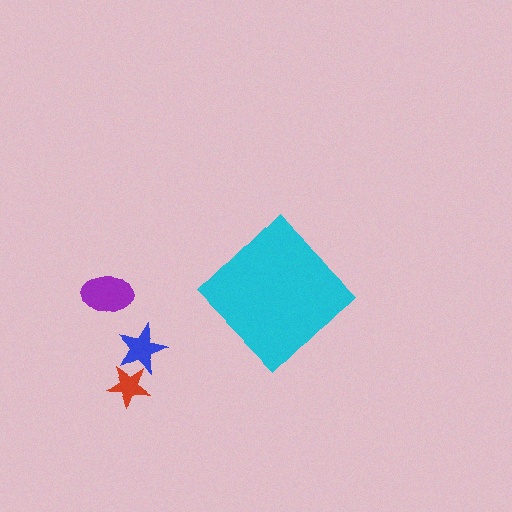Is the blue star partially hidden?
No, the blue star is fully visible.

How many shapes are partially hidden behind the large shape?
0 shapes are partially hidden.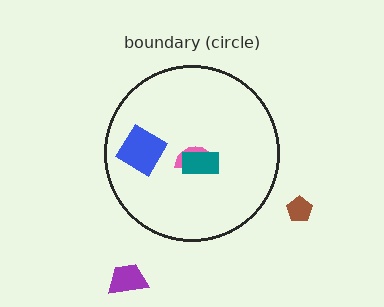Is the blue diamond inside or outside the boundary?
Inside.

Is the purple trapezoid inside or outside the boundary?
Outside.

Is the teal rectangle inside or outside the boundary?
Inside.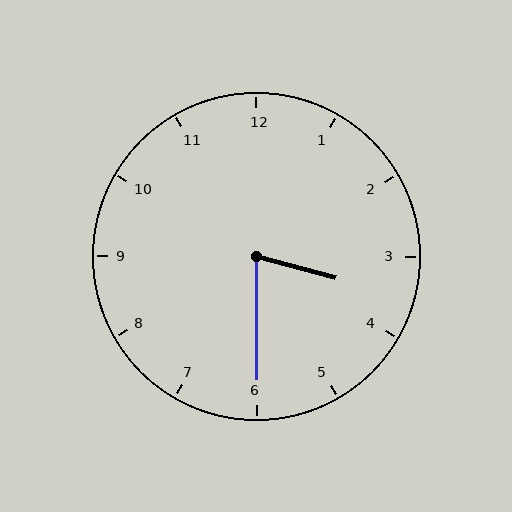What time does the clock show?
3:30.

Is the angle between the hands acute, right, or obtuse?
It is acute.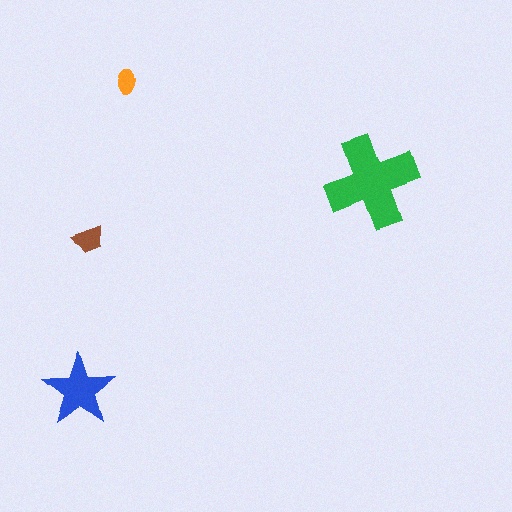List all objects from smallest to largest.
The orange ellipse, the brown trapezoid, the blue star, the green cross.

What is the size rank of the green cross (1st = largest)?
1st.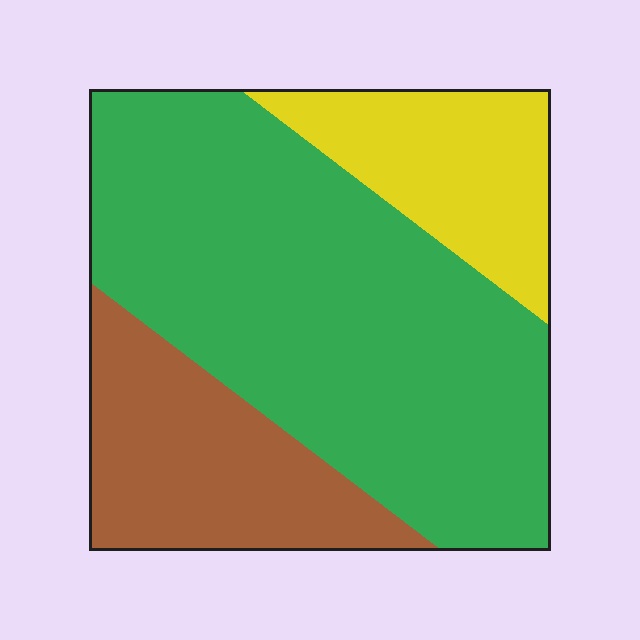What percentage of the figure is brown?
Brown covers 22% of the figure.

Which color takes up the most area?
Green, at roughly 60%.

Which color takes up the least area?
Yellow, at roughly 15%.